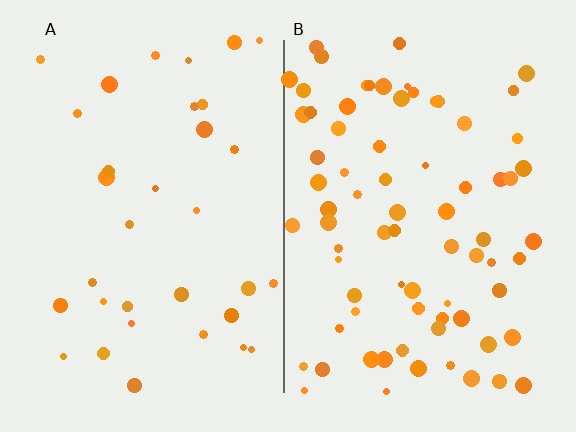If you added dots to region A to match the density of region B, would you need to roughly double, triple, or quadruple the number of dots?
Approximately double.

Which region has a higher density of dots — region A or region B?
B (the right).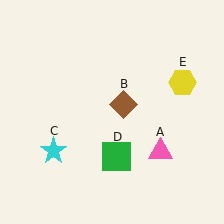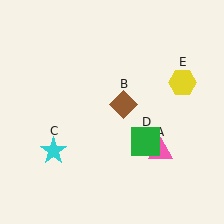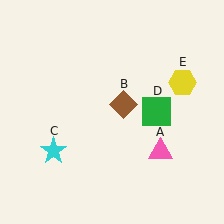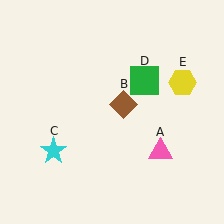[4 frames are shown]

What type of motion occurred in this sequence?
The green square (object D) rotated counterclockwise around the center of the scene.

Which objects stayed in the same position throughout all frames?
Pink triangle (object A) and brown diamond (object B) and cyan star (object C) and yellow hexagon (object E) remained stationary.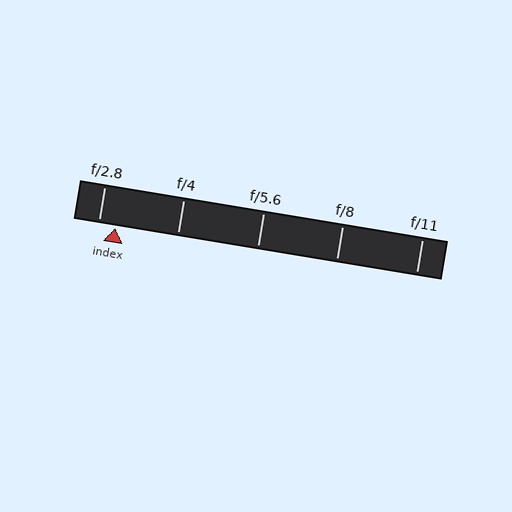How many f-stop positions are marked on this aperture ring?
There are 5 f-stop positions marked.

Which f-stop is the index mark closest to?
The index mark is closest to f/2.8.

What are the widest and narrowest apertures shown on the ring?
The widest aperture shown is f/2.8 and the narrowest is f/11.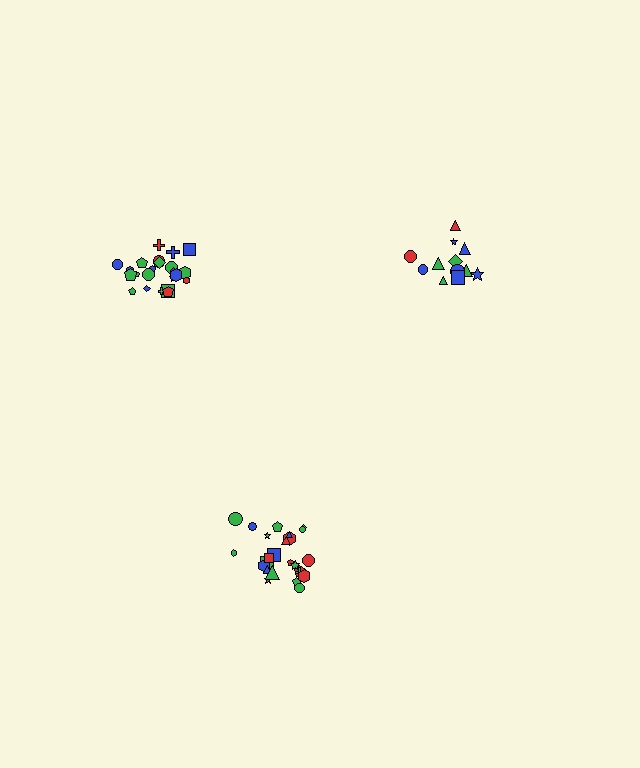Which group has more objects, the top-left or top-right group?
The top-left group.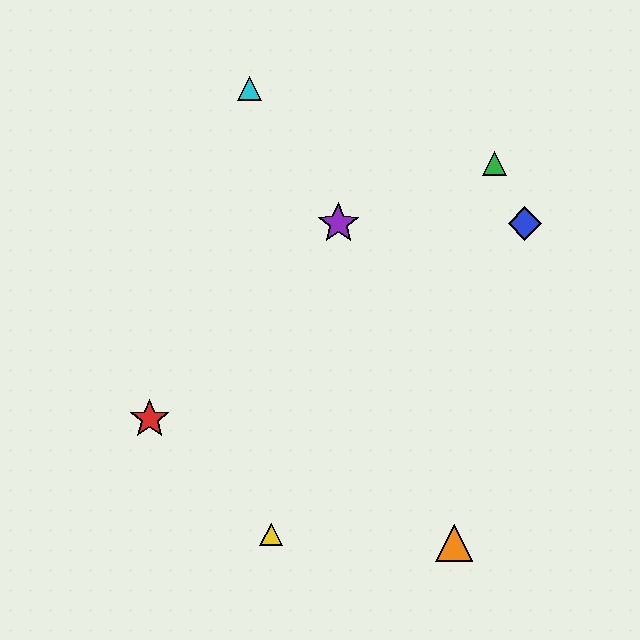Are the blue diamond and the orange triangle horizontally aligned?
No, the blue diamond is at y≈223 and the orange triangle is at y≈543.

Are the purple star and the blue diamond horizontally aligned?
Yes, both are at y≈223.